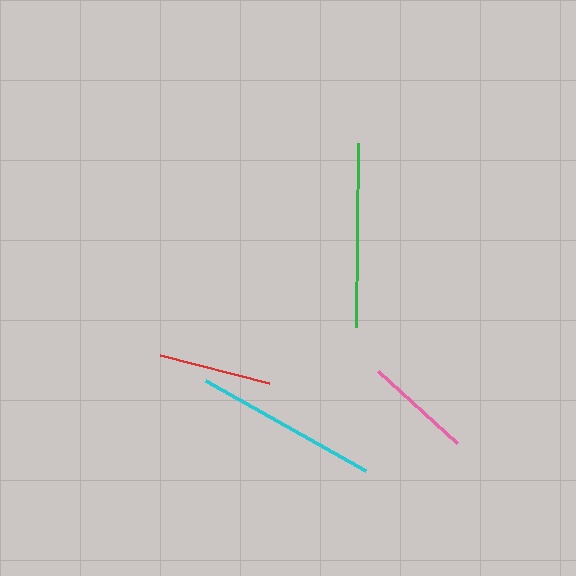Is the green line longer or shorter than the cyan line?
The green line is longer than the cyan line.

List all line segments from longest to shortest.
From longest to shortest: green, cyan, red, pink.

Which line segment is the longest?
The green line is the longest at approximately 183 pixels.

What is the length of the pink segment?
The pink segment is approximately 107 pixels long.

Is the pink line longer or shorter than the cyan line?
The cyan line is longer than the pink line.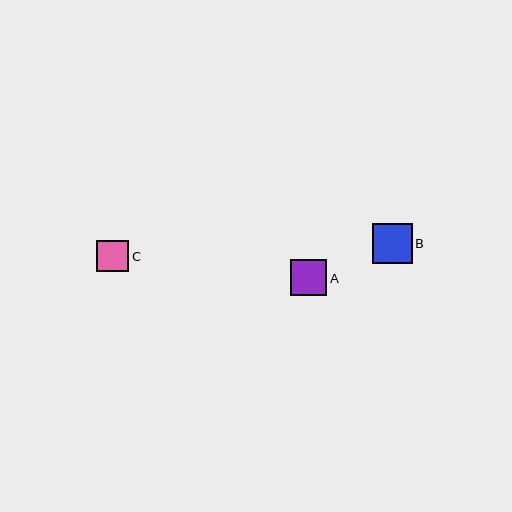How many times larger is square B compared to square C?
Square B is approximately 1.3 times the size of square C.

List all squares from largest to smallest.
From largest to smallest: B, A, C.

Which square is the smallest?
Square C is the smallest with a size of approximately 32 pixels.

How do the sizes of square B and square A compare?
Square B and square A are approximately the same size.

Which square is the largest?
Square B is the largest with a size of approximately 40 pixels.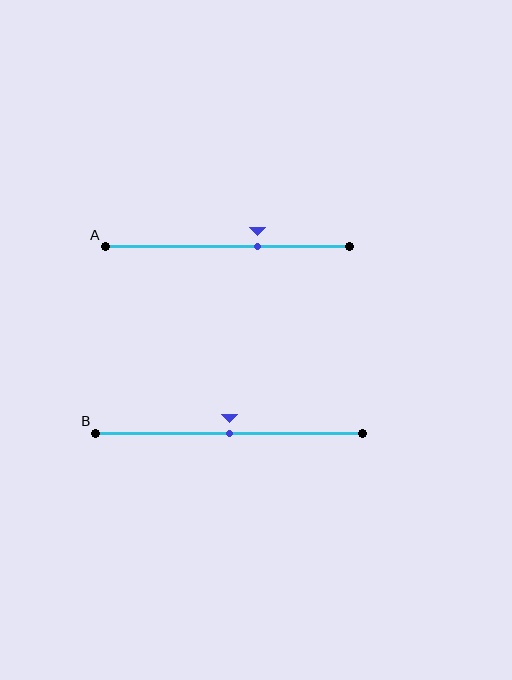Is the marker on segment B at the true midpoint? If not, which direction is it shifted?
Yes, the marker on segment B is at the true midpoint.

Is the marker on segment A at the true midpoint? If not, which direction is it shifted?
No, the marker on segment A is shifted to the right by about 13% of the segment length.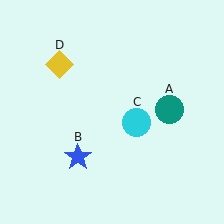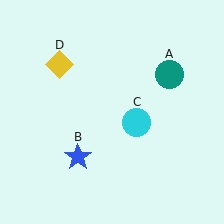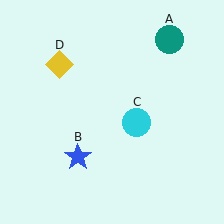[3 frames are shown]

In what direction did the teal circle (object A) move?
The teal circle (object A) moved up.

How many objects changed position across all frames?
1 object changed position: teal circle (object A).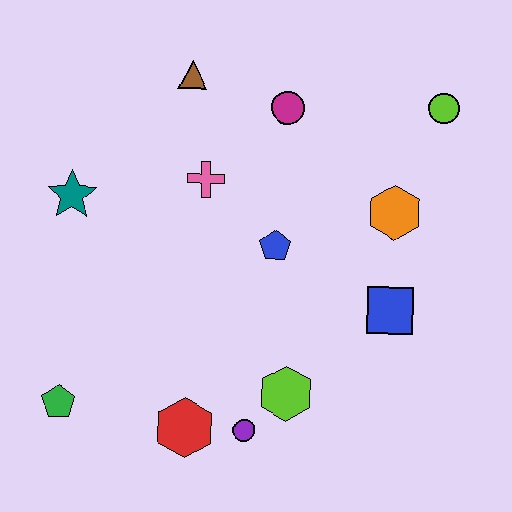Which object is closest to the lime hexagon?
The purple circle is closest to the lime hexagon.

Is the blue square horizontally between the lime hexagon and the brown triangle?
No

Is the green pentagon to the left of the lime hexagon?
Yes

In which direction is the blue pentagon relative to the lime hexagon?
The blue pentagon is above the lime hexagon.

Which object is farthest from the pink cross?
The green pentagon is farthest from the pink cross.